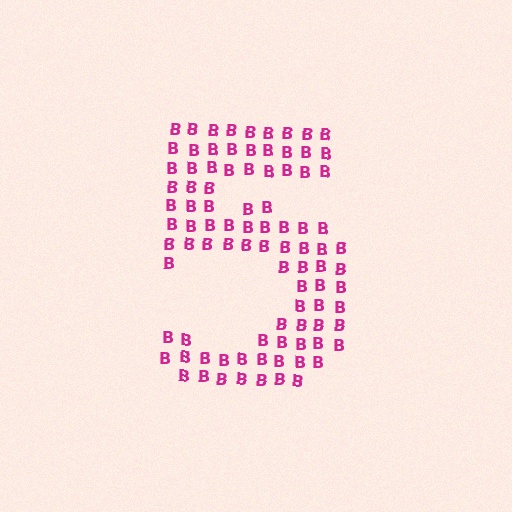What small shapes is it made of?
It is made of small letter B's.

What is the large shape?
The large shape is the digit 5.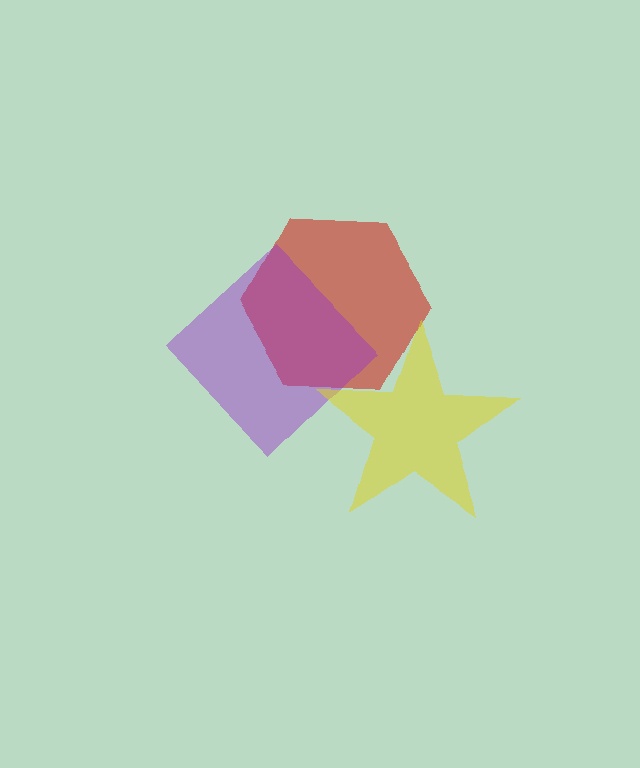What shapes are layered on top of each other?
The layered shapes are: a red hexagon, a purple diamond, a yellow star.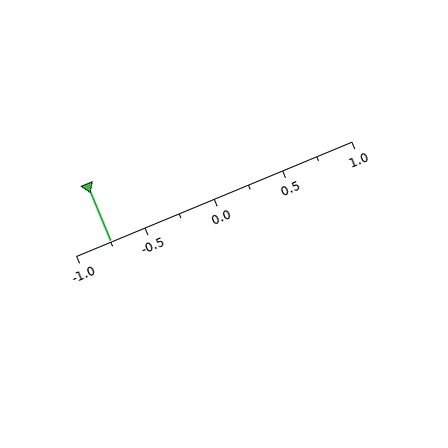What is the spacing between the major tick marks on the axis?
The major ticks are spaced 0.5 apart.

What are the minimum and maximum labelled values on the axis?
The axis runs from -1.0 to 1.0.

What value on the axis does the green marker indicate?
The marker indicates approximately -0.75.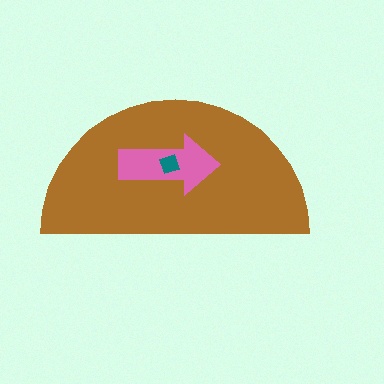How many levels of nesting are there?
3.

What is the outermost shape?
The brown semicircle.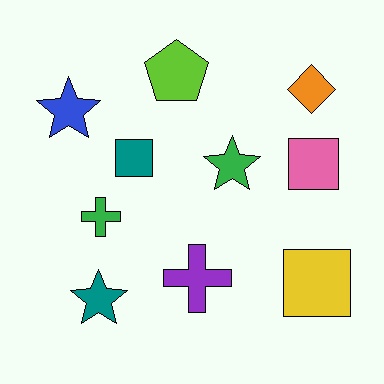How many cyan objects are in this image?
There are no cyan objects.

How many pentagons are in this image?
There is 1 pentagon.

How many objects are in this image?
There are 10 objects.